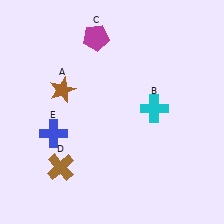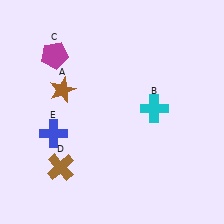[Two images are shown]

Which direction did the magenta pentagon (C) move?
The magenta pentagon (C) moved left.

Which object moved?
The magenta pentagon (C) moved left.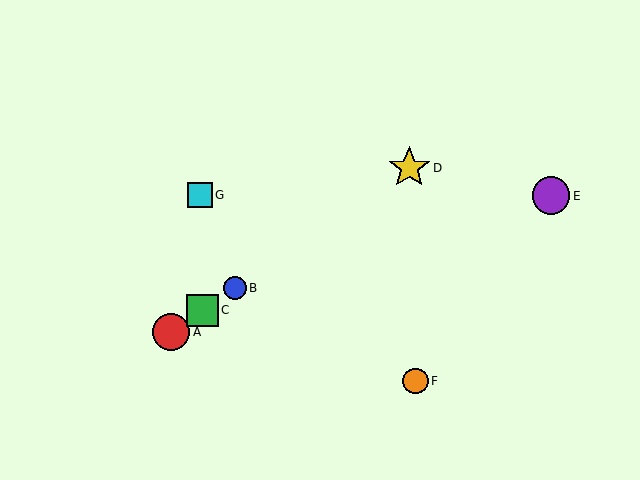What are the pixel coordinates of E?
Object E is at (551, 196).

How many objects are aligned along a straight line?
4 objects (A, B, C, D) are aligned along a straight line.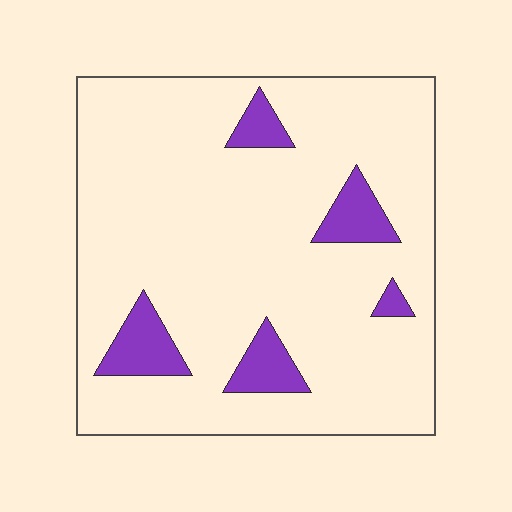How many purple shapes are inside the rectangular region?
5.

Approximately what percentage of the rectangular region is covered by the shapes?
Approximately 10%.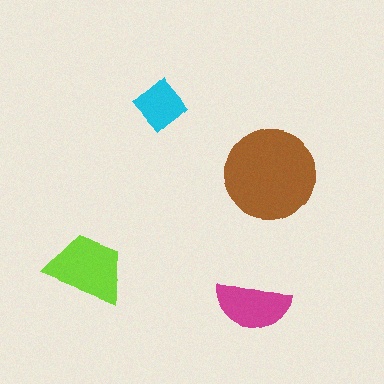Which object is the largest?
The brown circle.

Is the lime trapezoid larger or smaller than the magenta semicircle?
Larger.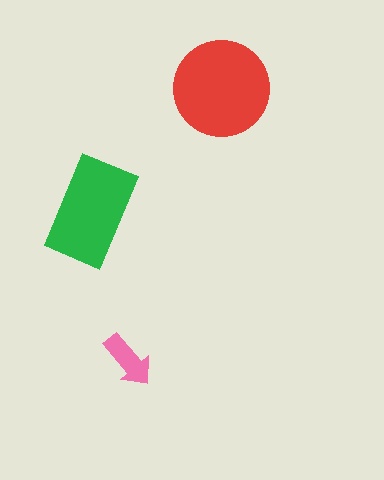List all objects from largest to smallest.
The red circle, the green rectangle, the pink arrow.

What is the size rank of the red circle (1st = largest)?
1st.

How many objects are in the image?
There are 3 objects in the image.